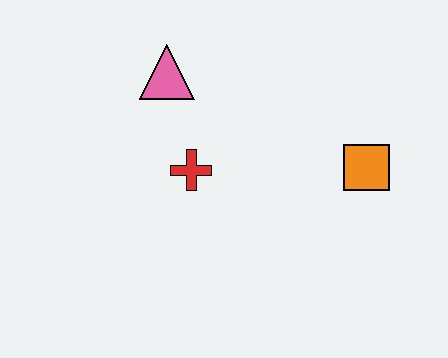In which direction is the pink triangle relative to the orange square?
The pink triangle is to the left of the orange square.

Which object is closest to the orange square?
The red cross is closest to the orange square.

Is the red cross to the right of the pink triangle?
Yes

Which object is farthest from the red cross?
The orange square is farthest from the red cross.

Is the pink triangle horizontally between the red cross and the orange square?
No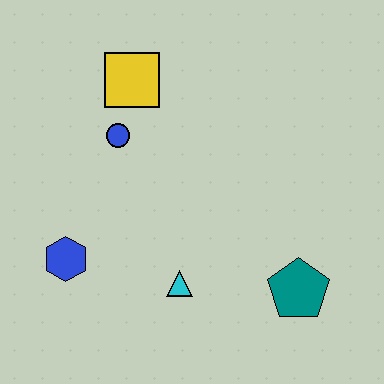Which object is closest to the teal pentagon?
The cyan triangle is closest to the teal pentagon.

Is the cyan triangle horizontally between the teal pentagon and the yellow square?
Yes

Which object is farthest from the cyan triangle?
The yellow square is farthest from the cyan triangle.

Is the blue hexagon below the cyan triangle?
No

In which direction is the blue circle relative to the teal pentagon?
The blue circle is to the left of the teal pentagon.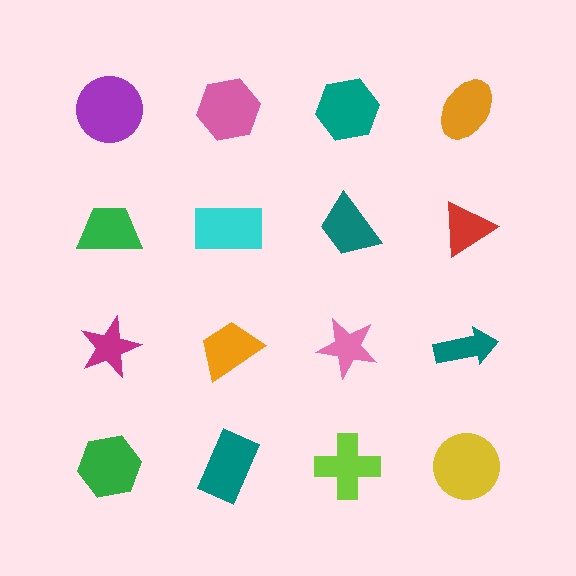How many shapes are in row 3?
4 shapes.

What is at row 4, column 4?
A yellow circle.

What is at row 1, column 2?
A pink hexagon.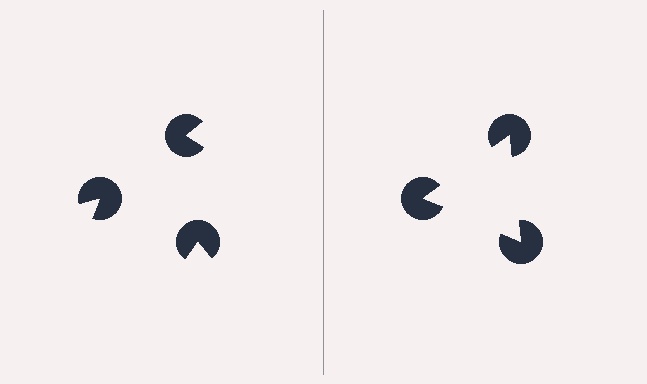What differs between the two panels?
The pac-man discs are positioned identically on both sides; only the wedge orientations differ. On the right they align to a triangle; on the left they are misaligned.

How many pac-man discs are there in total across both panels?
6 — 3 on each side.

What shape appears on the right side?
An illusory triangle.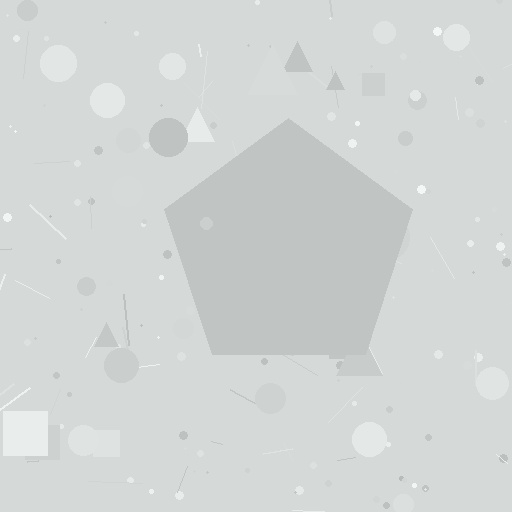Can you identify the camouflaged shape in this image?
The camouflaged shape is a pentagon.